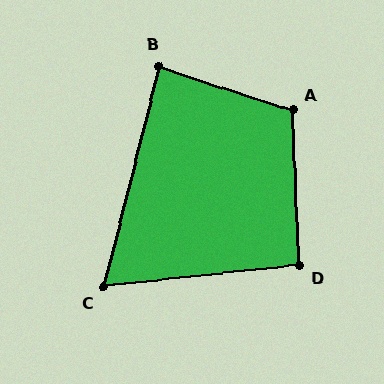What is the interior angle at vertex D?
Approximately 94 degrees (approximately right).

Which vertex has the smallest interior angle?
C, at approximately 70 degrees.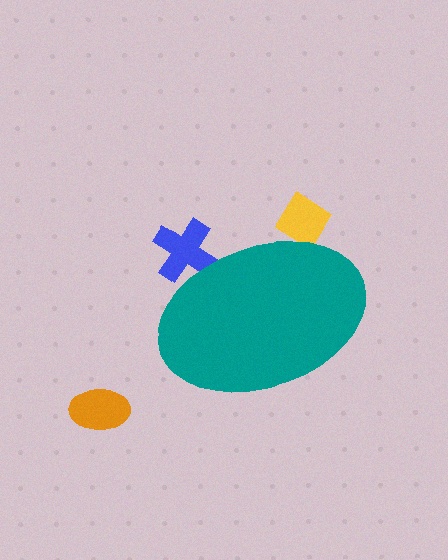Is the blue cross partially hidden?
Yes, the blue cross is partially hidden behind the teal ellipse.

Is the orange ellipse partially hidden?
No, the orange ellipse is fully visible.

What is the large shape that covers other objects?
A teal ellipse.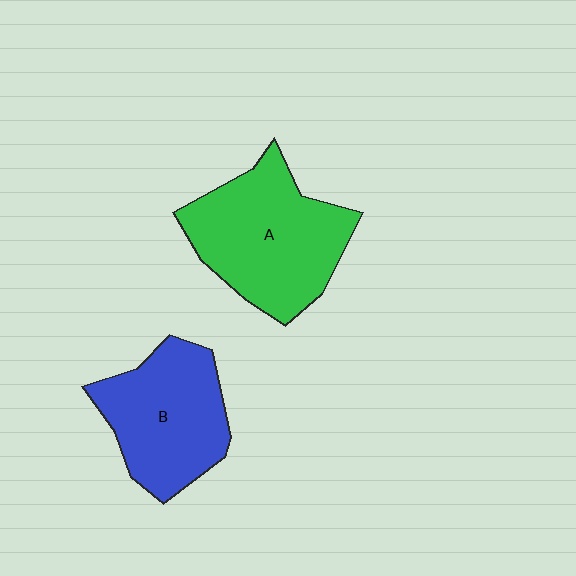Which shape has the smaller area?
Shape B (blue).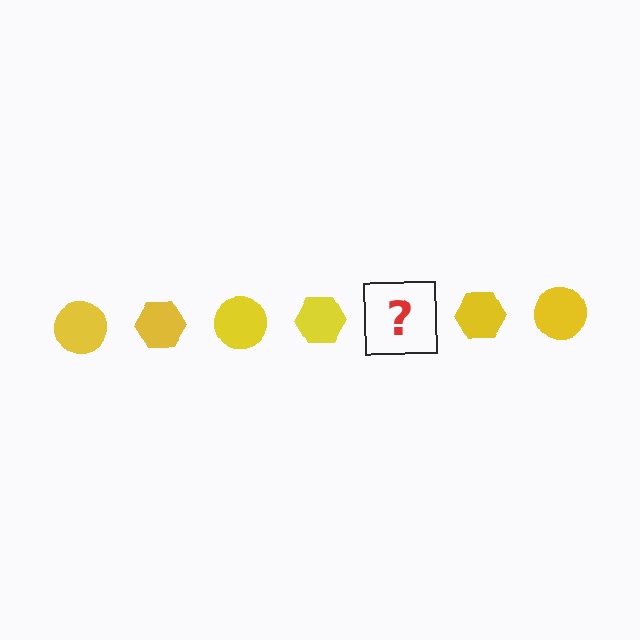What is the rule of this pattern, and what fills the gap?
The rule is that the pattern cycles through circle, hexagon shapes in yellow. The gap should be filled with a yellow circle.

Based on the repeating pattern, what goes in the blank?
The blank should be a yellow circle.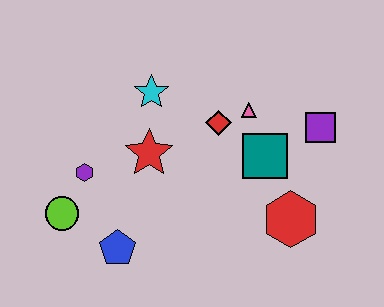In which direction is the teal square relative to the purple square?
The teal square is to the left of the purple square.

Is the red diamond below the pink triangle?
Yes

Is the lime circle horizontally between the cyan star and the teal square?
No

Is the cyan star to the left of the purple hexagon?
No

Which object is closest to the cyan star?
The red star is closest to the cyan star.